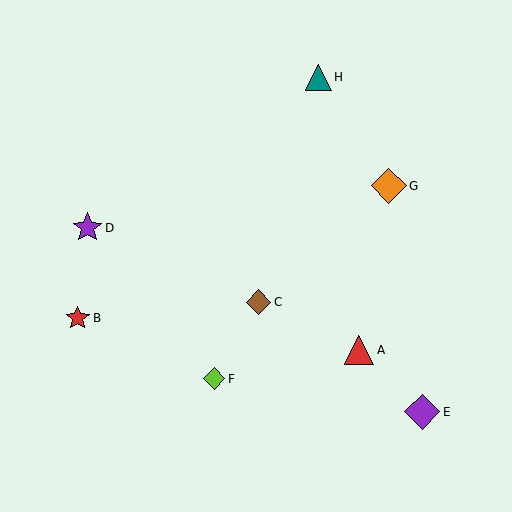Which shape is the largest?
The purple diamond (labeled E) is the largest.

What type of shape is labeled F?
Shape F is a lime diamond.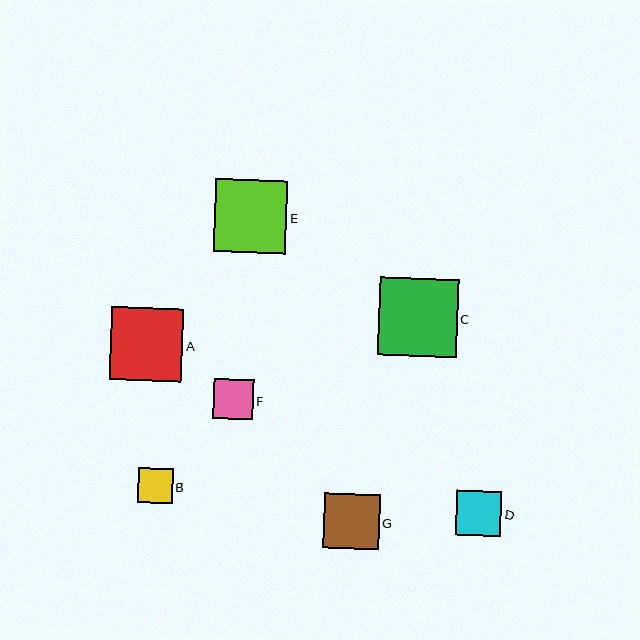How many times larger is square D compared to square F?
Square D is approximately 1.1 times the size of square F.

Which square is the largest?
Square C is the largest with a size of approximately 79 pixels.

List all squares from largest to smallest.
From largest to smallest: C, E, A, G, D, F, B.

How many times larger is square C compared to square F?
Square C is approximately 2.0 times the size of square F.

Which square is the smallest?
Square B is the smallest with a size of approximately 35 pixels.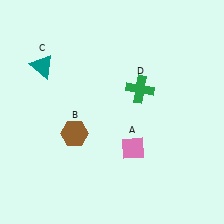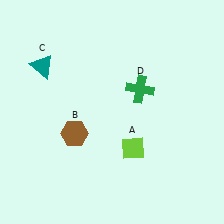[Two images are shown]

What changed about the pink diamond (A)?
In Image 1, A is pink. In Image 2, it changed to lime.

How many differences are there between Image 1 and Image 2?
There is 1 difference between the two images.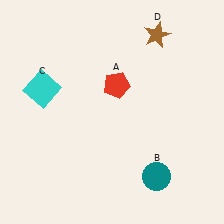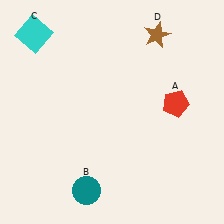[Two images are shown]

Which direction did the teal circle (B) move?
The teal circle (B) moved left.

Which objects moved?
The objects that moved are: the red pentagon (A), the teal circle (B), the cyan square (C).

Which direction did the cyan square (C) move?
The cyan square (C) moved up.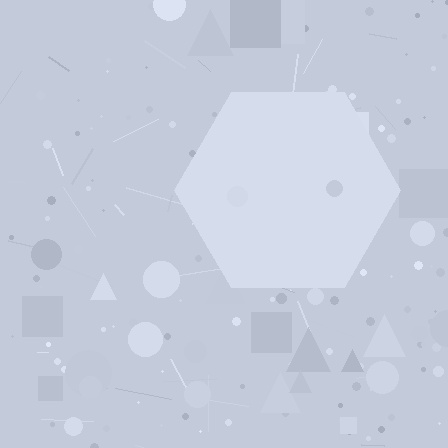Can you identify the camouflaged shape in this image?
The camouflaged shape is a hexagon.